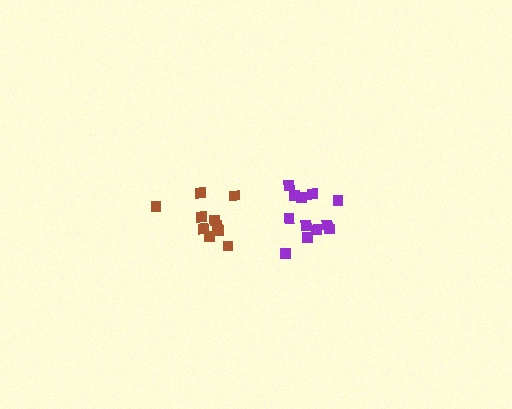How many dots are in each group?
Group 1: 10 dots, Group 2: 12 dots (22 total).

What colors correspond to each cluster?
The clusters are colored: brown, purple.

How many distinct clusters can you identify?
There are 2 distinct clusters.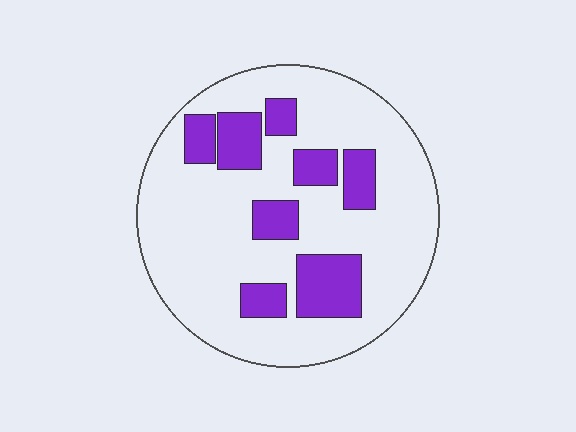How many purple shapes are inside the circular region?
8.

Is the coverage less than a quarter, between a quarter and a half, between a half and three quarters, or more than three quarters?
Less than a quarter.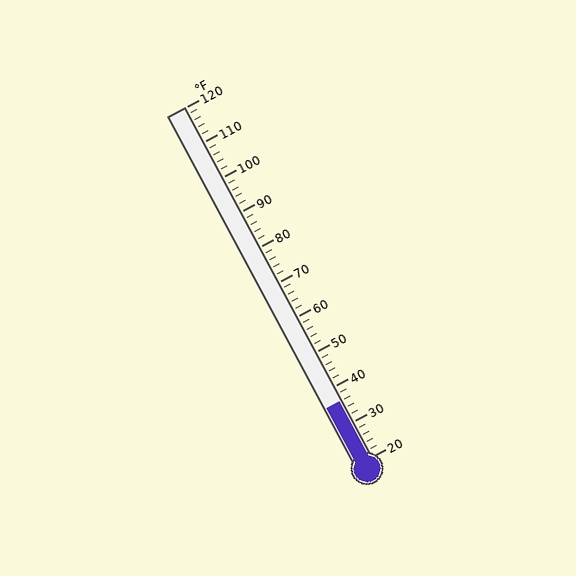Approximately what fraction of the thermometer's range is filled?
The thermometer is filled to approximately 15% of its range.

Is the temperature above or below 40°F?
The temperature is below 40°F.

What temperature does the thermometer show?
The thermometer shows approximately 36°F.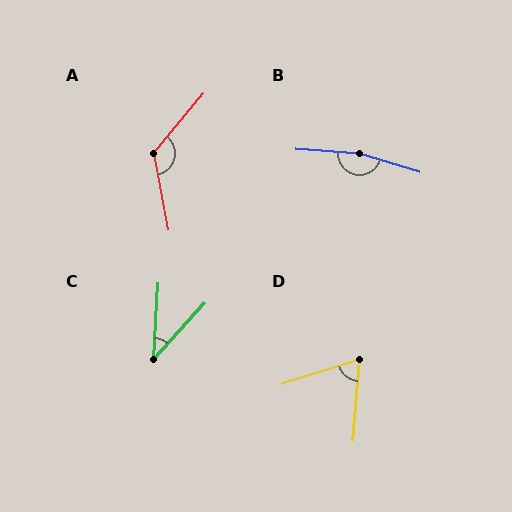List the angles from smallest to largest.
C (39°), D (68°), A (129°), B (167°).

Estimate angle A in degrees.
Approximately 129 degrees.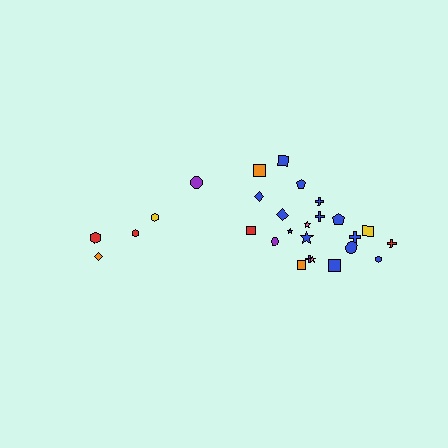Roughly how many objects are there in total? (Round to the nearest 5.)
Roughly 25 objects in total.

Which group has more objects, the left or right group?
The right group.